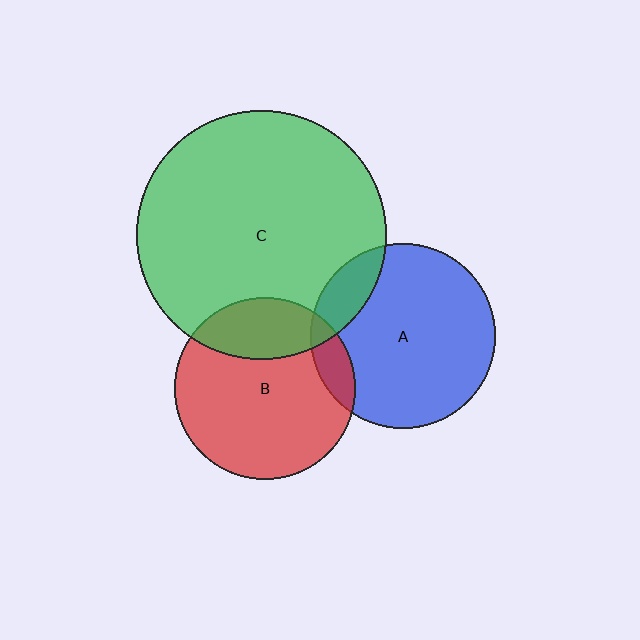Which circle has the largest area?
Circle C (green).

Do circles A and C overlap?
Yes.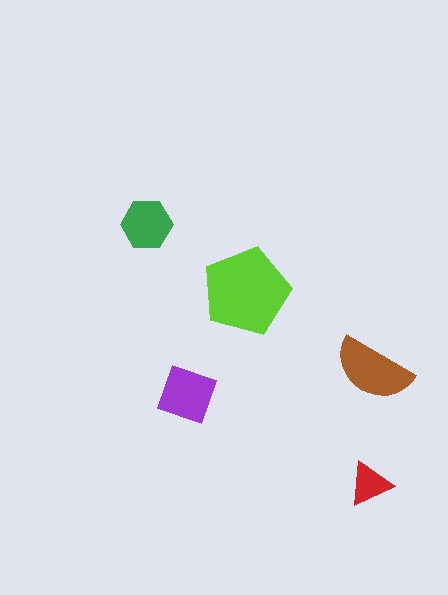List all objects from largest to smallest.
The lime pentagon, the brown semicircle, the purple diamond, the green hexagon, the red triangle.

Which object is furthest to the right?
The brown semicircle is rightmost.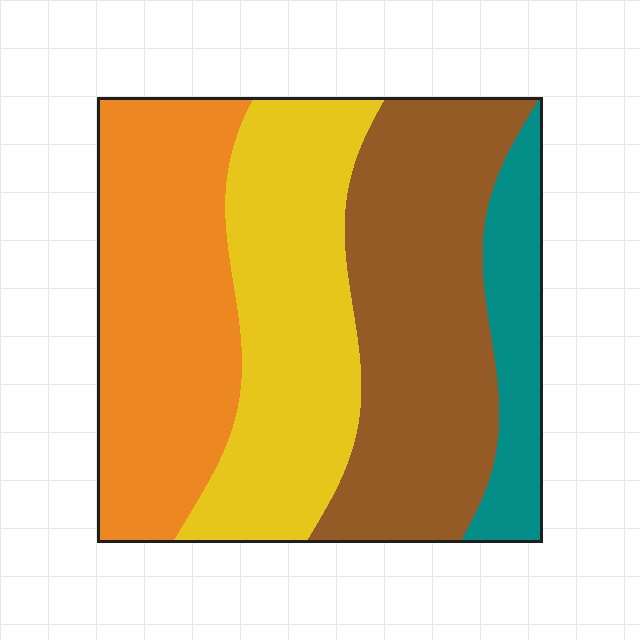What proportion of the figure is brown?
Brown covers 32% of the figure.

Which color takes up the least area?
Teal, at roughly 10%.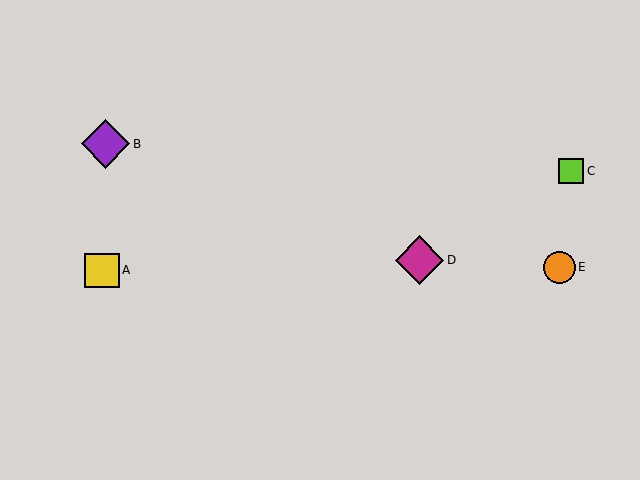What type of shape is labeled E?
Shape E is an orange circle.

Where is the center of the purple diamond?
The center of the purple diamond is at (106, 144).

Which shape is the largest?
The purple diamond (labeled B) is the largest.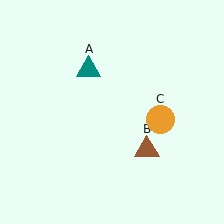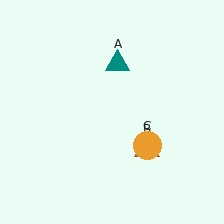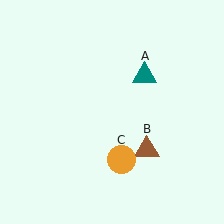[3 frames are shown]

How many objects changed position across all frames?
2 objects changed position: teal triangle (object A), orange circle (object C).